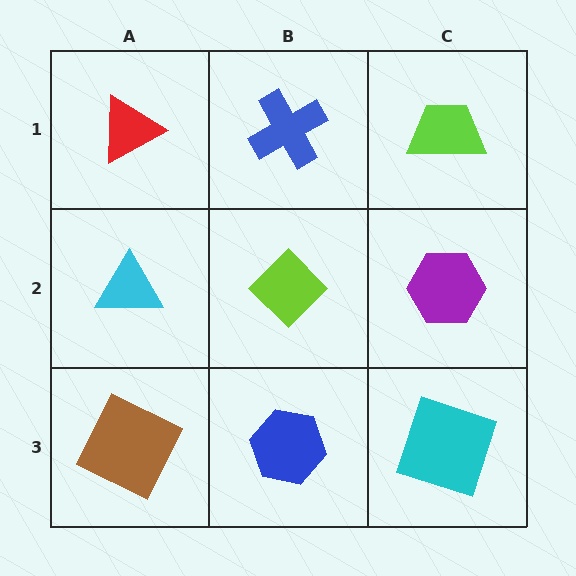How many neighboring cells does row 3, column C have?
2.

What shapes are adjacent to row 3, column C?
A purple hexagon (row 2, column C), a blue hexagon (row 3, column B).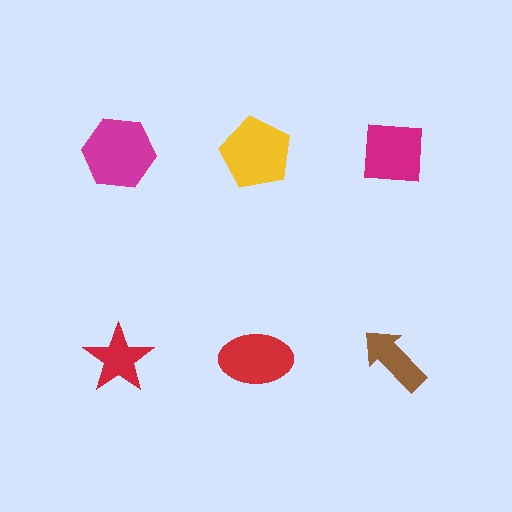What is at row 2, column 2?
A red ellipse.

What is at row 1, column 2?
A yellow pentagon.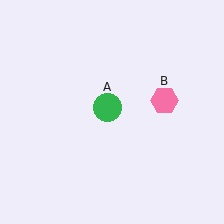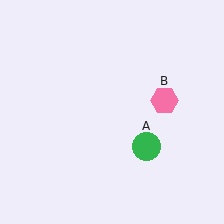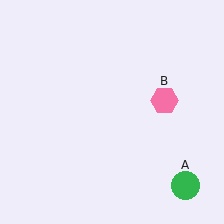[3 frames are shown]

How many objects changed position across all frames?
1 object changed position: green circle (object A).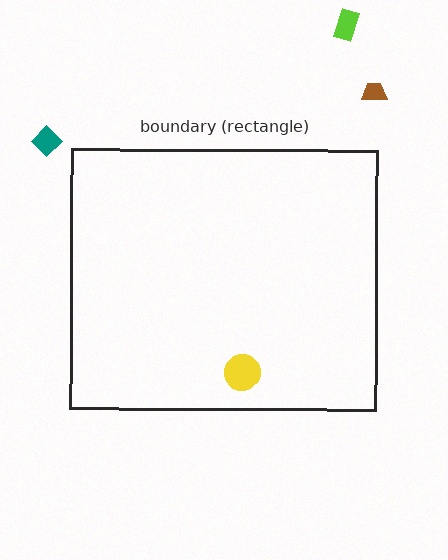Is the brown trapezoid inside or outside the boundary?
Outside.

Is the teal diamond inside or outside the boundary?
Outside.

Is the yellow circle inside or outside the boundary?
Inside.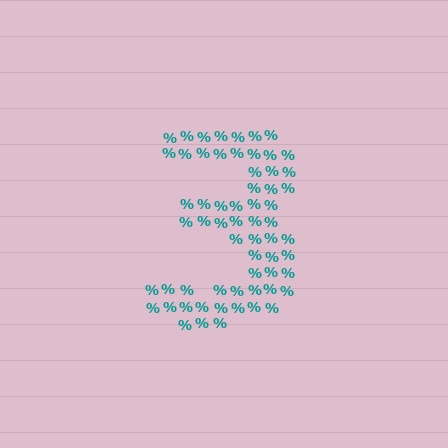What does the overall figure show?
The overall figure shows the digit 3.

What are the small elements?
The small elements are percent signs.